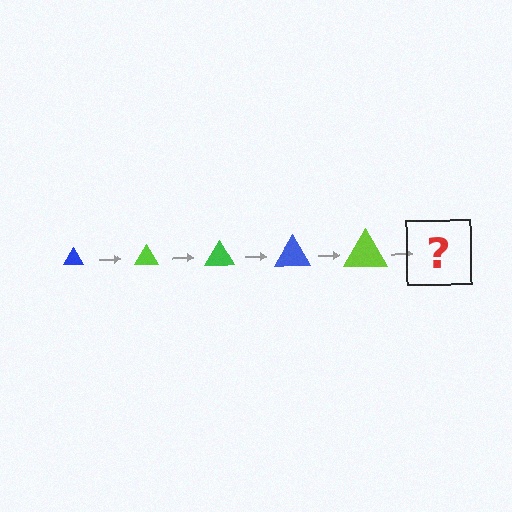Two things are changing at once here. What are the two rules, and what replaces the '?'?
The two rules are that the triangle grows larger each step and the color cycles through blue, lime, and green. The '?' should be a green triangle, larger than the previous one.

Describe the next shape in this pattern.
It should be a green triangle, larger than the previous one.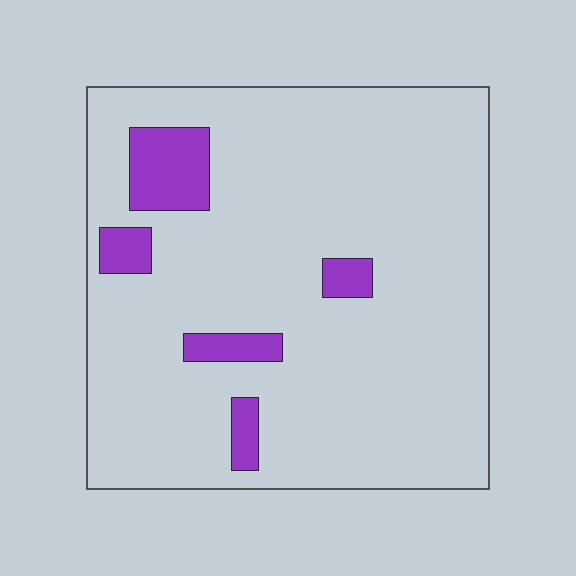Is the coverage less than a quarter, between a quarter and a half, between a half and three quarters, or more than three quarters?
Less than a quarter.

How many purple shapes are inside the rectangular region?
5.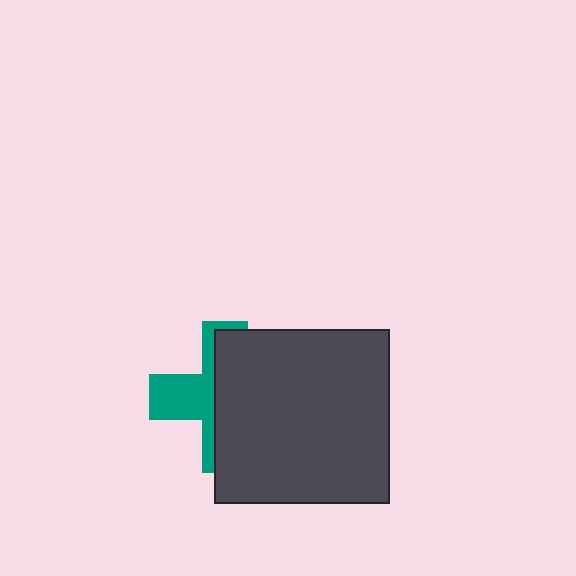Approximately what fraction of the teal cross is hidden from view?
Roughly 62% of the teal cross is hidden behind the dark gray square.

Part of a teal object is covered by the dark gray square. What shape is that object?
It is a cross.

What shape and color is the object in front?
The object in front is a dark gray square.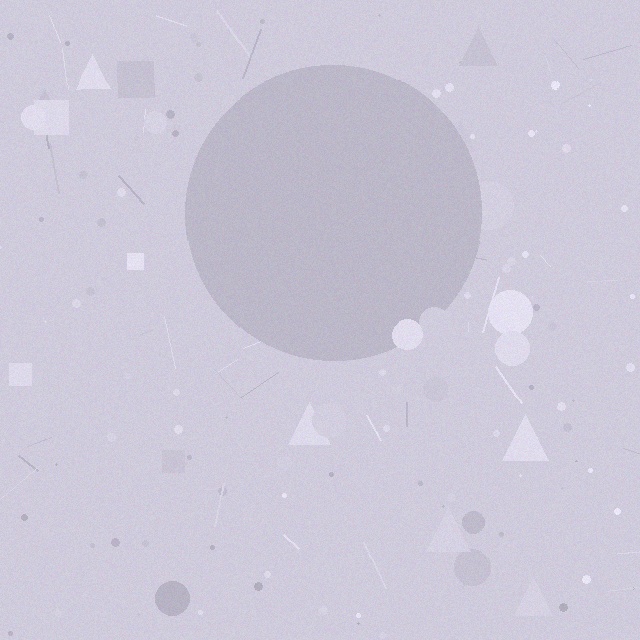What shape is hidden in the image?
A circle is hidden in the image.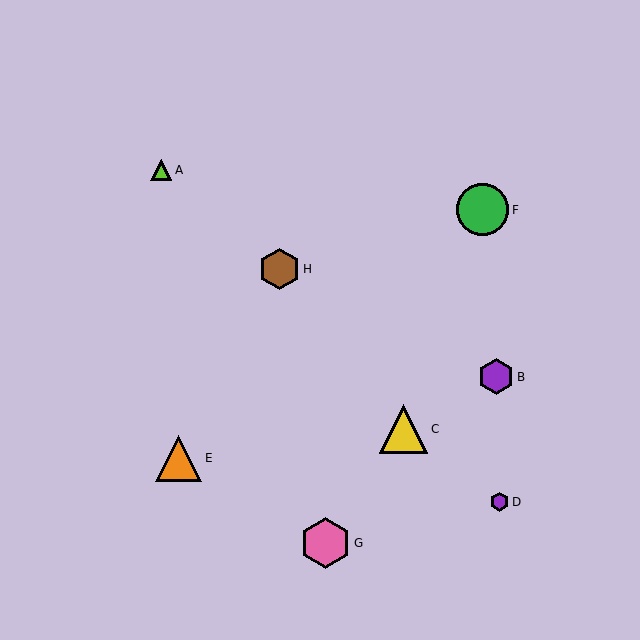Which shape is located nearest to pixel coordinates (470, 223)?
The green circle (labeled F) at (483, 210) is nearest to that location.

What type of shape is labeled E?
Shape E is an orange triangle.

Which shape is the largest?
The green circle (labeled F) is the largest.